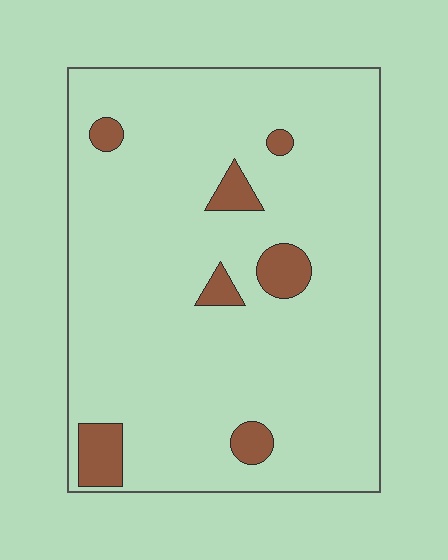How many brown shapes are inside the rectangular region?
7.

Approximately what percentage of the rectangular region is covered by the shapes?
Approximately 10%.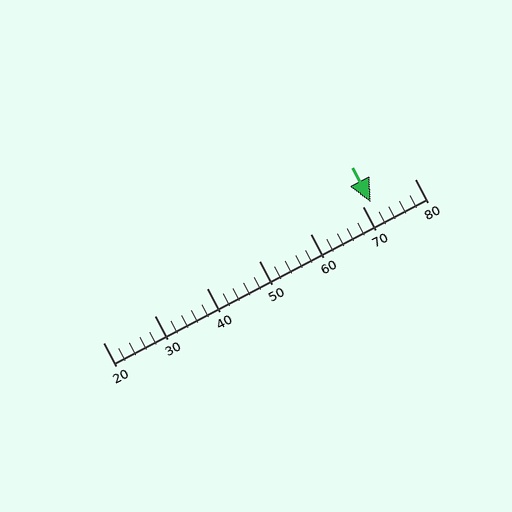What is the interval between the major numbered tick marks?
The major tick marks are spaced 10 units apart.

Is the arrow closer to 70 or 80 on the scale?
The arrow is closer to 70.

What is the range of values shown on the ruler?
The ruler shows values from 20 to 80.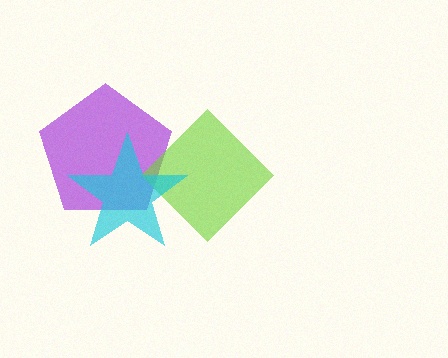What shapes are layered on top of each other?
The layered shapes are: a purple pentagon, a lime diamond, a cyan star.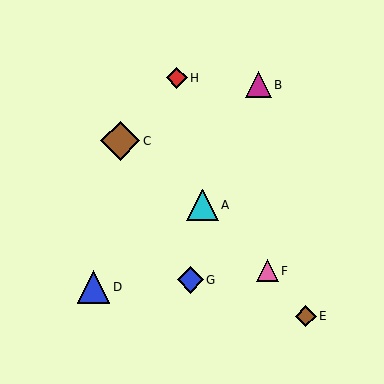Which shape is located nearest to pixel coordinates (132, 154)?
The brown diamond (labeled C) at (120, 141) is nearest to that location.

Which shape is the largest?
The brown diamond (labeled C) is the largest.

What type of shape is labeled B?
Shape B is a magenta triangle.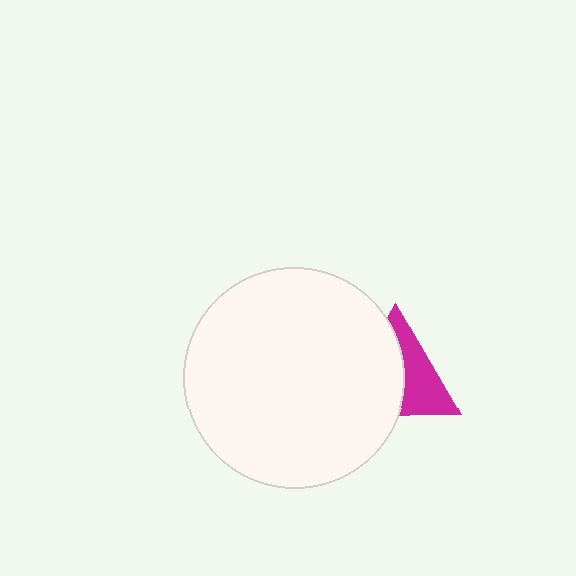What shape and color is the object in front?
The object in front is a white circle.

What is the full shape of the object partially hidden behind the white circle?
The partially hidden object is a magenta triangle.